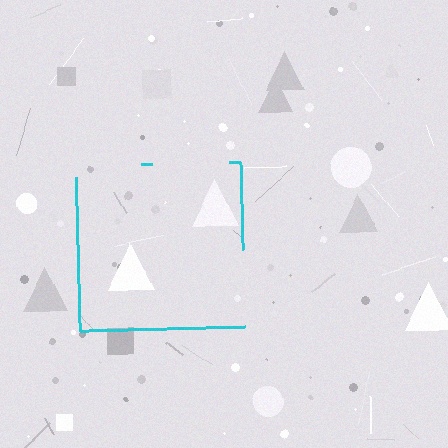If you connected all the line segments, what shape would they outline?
They would outline a square.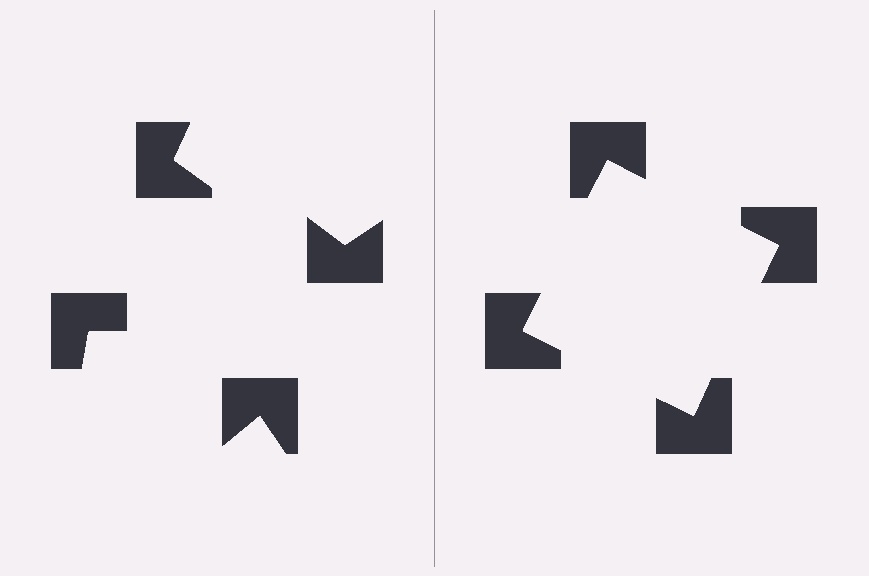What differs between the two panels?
The notched squares are positioned identically on both sides; only the wedge orientations differ. On the right they align to a square; on the left they are misaligned.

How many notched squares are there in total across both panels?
8 — 4 on each side.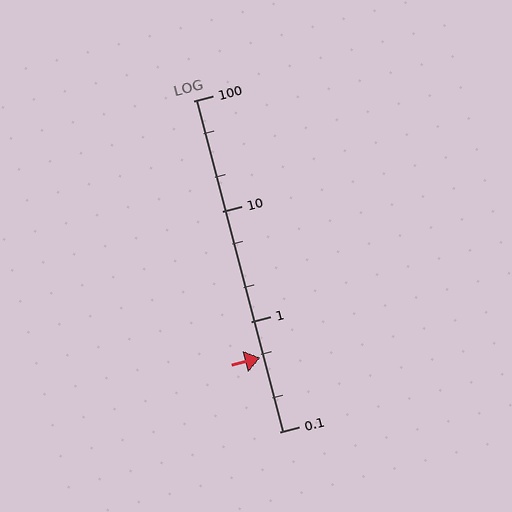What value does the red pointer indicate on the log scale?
The pointer indicates approximately 0.47.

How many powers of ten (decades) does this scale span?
The scale spans 3 decades, from 0.1 to 100.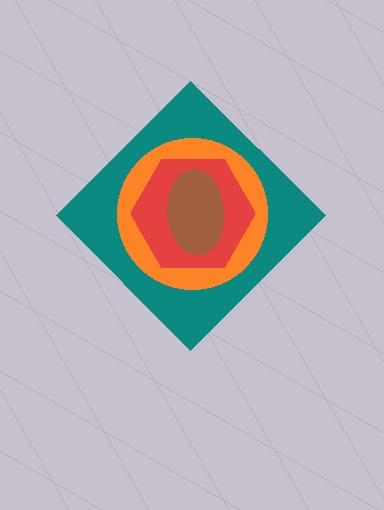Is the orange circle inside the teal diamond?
Yes.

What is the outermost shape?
The teal diamond.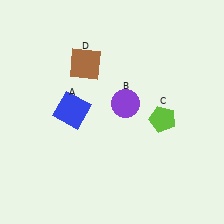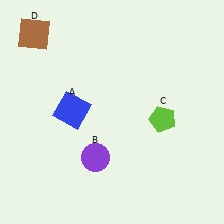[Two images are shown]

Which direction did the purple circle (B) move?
The purple circle (B) moved down.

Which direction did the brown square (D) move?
The brown square (D) moved left.